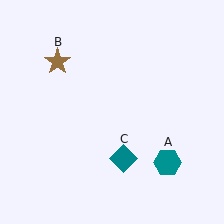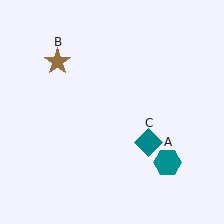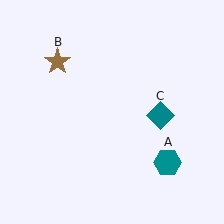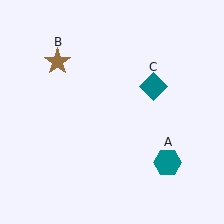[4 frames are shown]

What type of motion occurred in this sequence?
The teal diamond (object C) rotated counterclockwise around the center of the scene.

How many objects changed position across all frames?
1 object changed position: teal diamond (object C).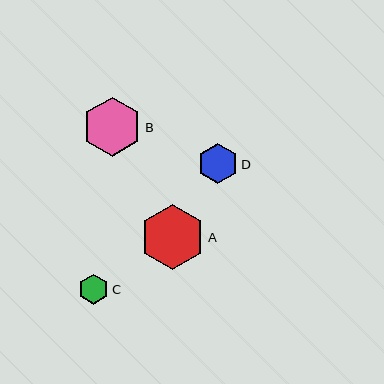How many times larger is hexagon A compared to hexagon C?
Hexagon A is approximately 2.1 times the size of hexagon C.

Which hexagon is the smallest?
Hexagon C is the smallest with a size of approximately 30 pixels.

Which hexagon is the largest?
Hexagon A is the largest with a size of approximately 64 pixels.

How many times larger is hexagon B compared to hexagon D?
Hexagon B is approximately 1.5 times the size of hexagon D.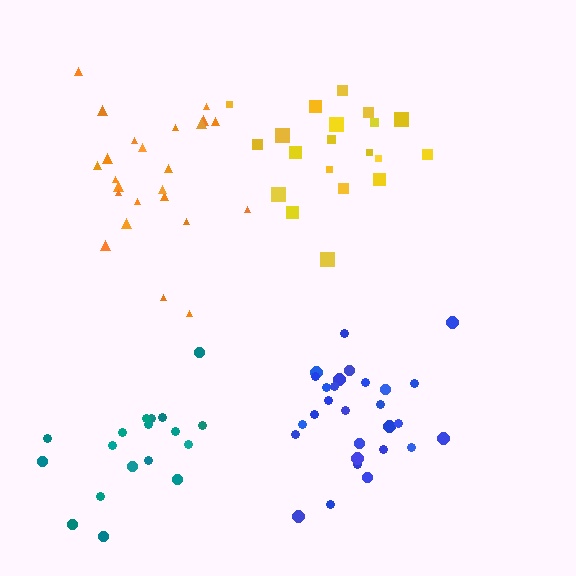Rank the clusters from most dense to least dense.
orange, teal, blue, yellow.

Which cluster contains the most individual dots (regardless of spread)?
Blue (28).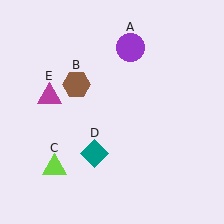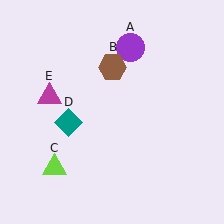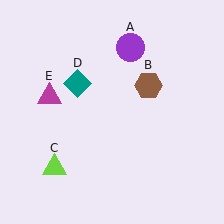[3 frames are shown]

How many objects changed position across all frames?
2 objects changed position: brown hexagon (object B), teal diamond (object D).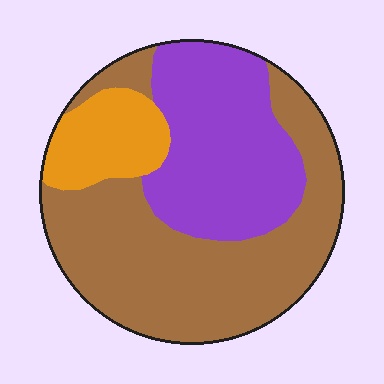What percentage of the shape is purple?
Purple covers about 35% of the shape.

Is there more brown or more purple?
Brown.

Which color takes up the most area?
Brown, at roughly 55%.